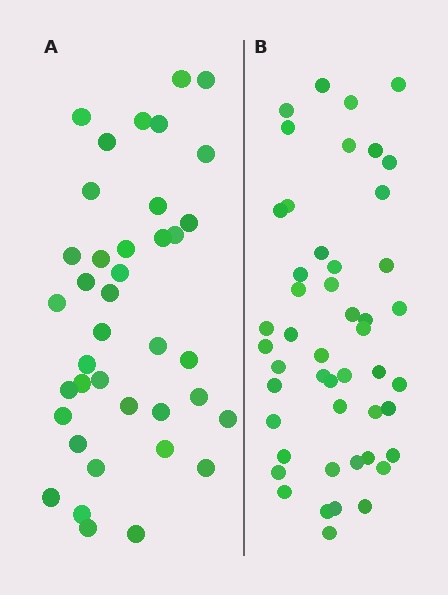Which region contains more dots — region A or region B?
Region B (the right region) has more dots.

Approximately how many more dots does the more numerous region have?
Region B has roughly 8 or so more dots than region A.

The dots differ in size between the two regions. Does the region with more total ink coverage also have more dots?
No. Region A has more total ink coverage because its dots are larger, but region B actually contains more individual dots. Total area can be misleading — the number of items is what matters here.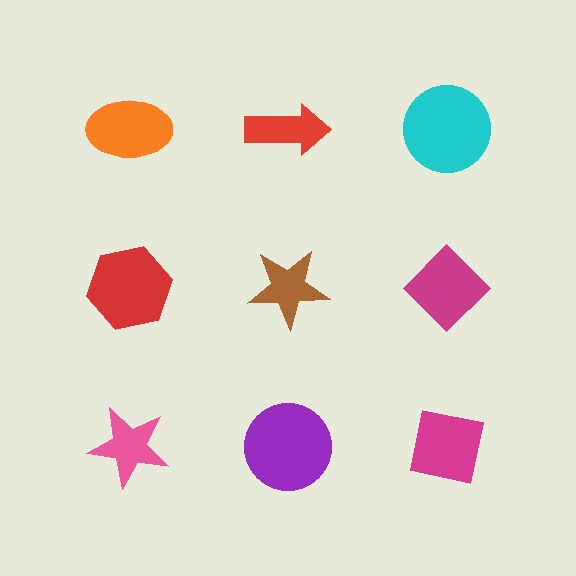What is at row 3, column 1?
A pink star.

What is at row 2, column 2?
A brown star.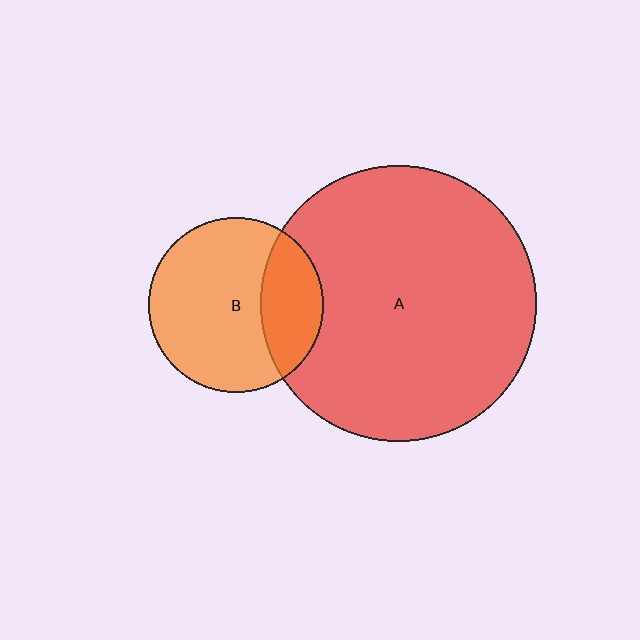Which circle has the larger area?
Circle A (red).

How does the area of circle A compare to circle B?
Approximately 2.5 times.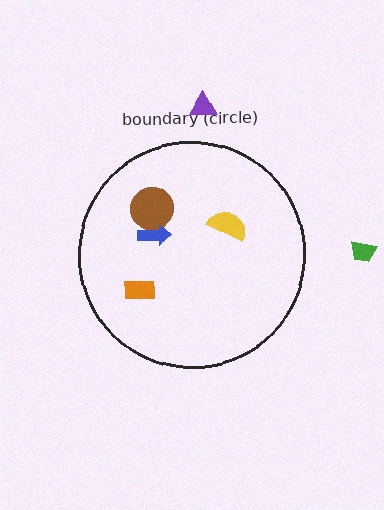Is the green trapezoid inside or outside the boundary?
Outside.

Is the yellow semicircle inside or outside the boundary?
Inside.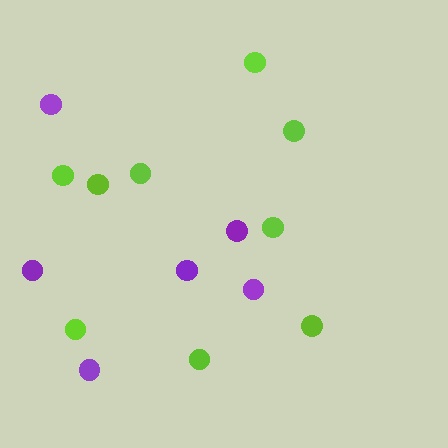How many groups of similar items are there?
There are 2 groups: one group of lime circles (9) and one group of purple circles (6).